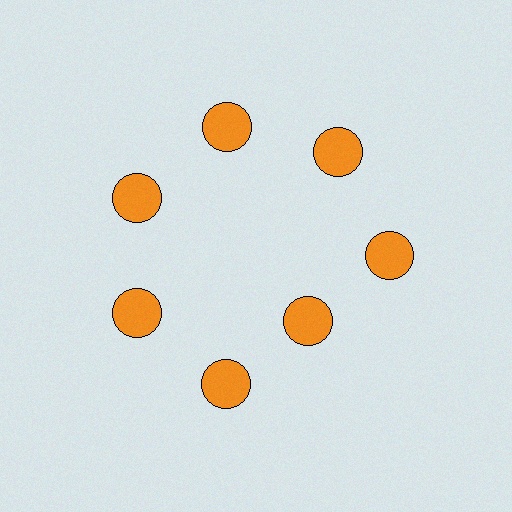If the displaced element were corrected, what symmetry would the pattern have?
It would have 7-fold rotational symmetry — the pattern would map onto itself every 51 degrees.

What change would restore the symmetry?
The symmetry would be restored by moving it outward, back onto the ring so that all 7 circles sit at equal angles and equal distance from the center.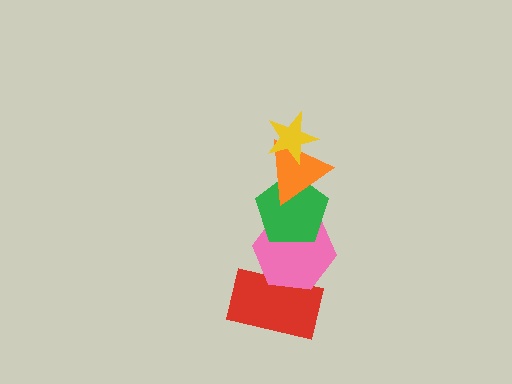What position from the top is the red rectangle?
The red rectangle is 5th from the top.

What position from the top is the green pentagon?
The green pentagon is 3rd from the top.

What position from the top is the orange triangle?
The orange triangle is 2nd from the top.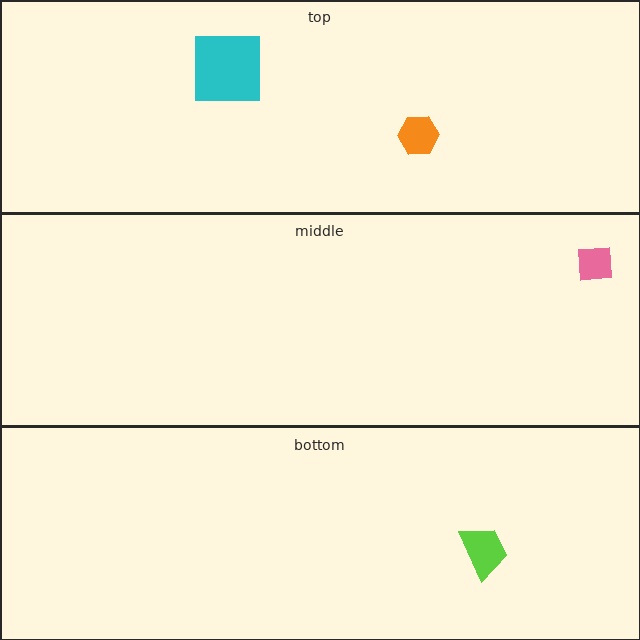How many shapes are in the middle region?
1.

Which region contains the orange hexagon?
The top region.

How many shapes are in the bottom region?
1.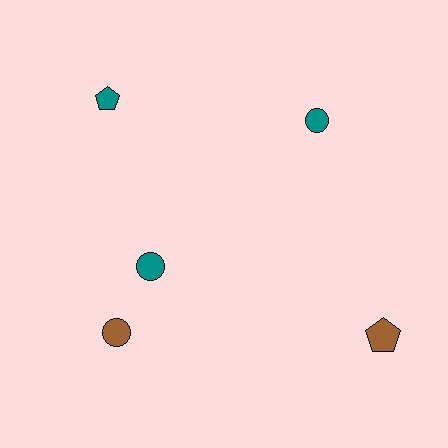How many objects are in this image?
There are 5 objects.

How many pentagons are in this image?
There are 2 pentagons.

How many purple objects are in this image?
There are no purple objects.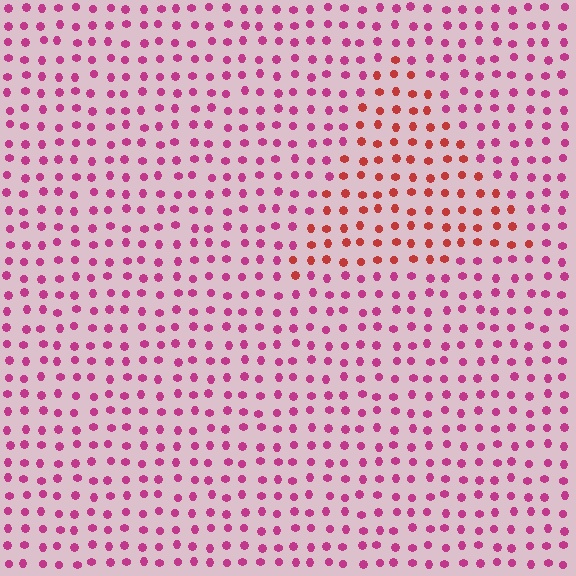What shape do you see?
I see a triangle.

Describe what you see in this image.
The image is filled with small magenta elements in a uniform arrangement. A triangle-shaped region is visible where the elements are tinted to a slightly different hue, forming a subtle color boundary.